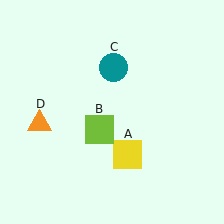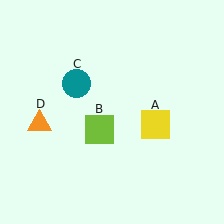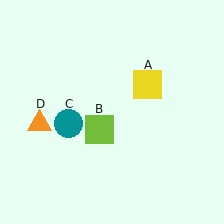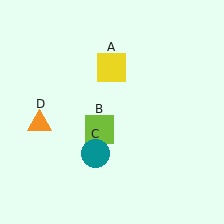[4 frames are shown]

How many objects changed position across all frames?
2 objects changed position: yellow square (object A), teal circle (object C).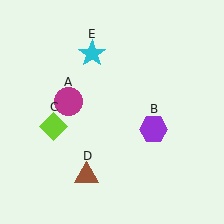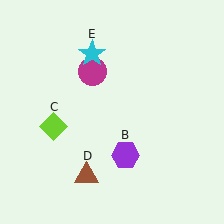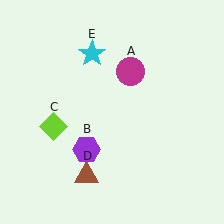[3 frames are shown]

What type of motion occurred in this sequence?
The magenta circle (object A), purple hexagon (object B) rotated clockwise around the center of the scene.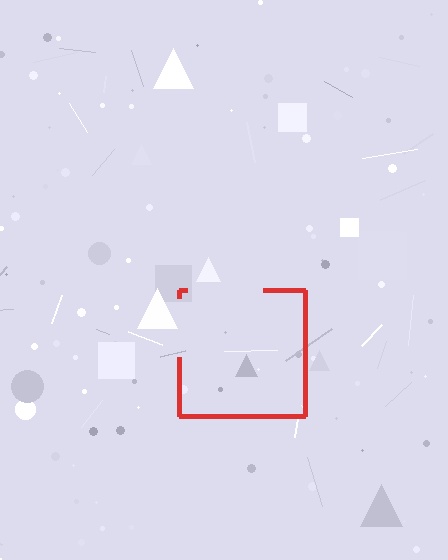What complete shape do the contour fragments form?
The contour fragments form a square.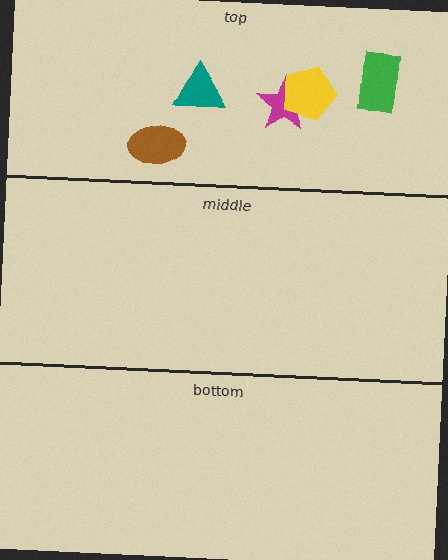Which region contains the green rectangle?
The top region.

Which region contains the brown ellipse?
The top region.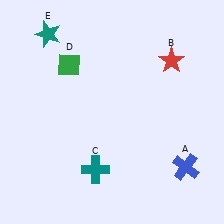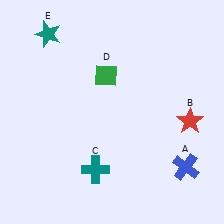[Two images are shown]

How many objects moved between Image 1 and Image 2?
2 objects moved between the two images.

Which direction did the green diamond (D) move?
The green diamond (D) moved right.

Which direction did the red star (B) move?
The red star (B) moved down.